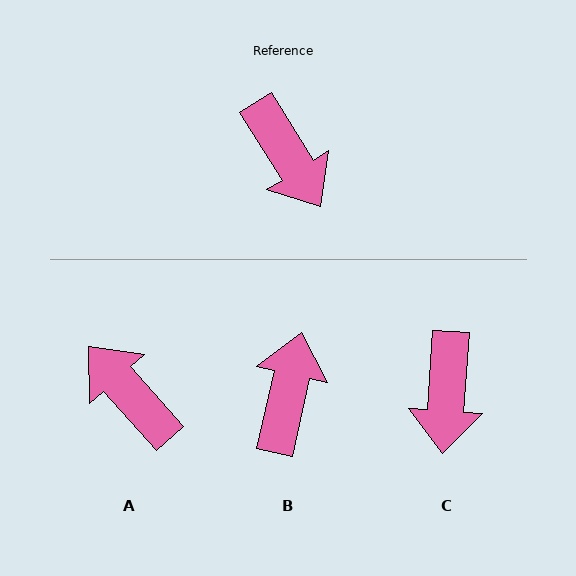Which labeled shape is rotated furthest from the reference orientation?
A, about 171 degrees away.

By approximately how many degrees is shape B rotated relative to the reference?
Approximately 135 degrees counter-clockwise.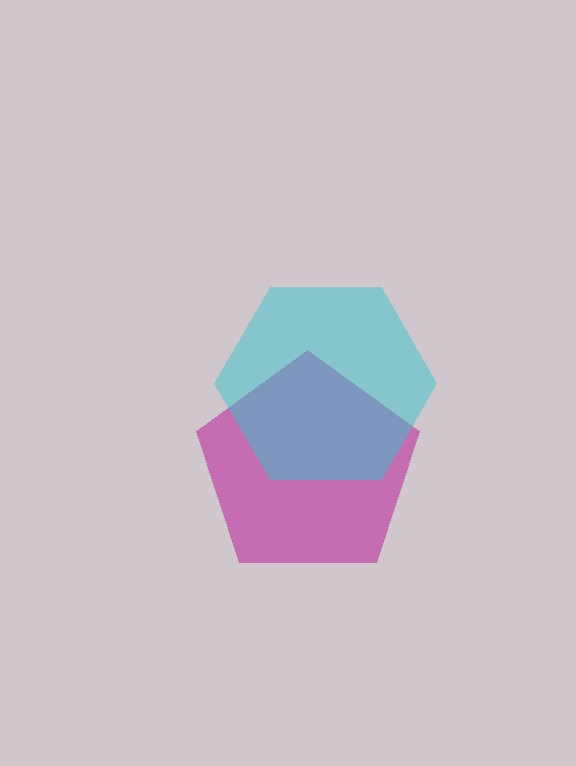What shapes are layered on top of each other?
The layered shapes are: a magenta pentagon, a cyan hexagon.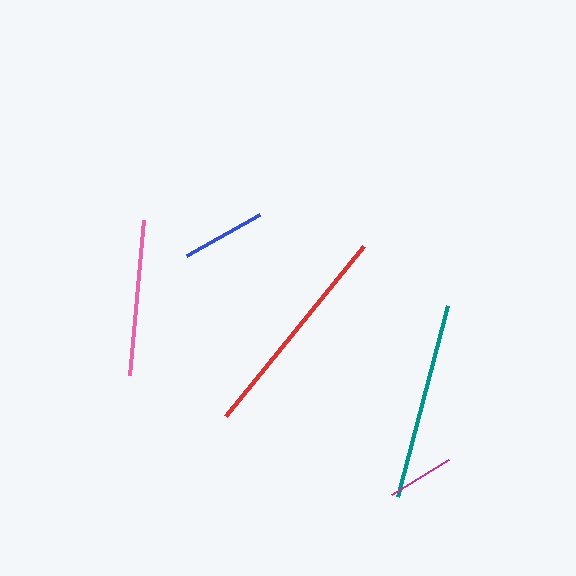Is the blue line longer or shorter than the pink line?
The pink line is longer than the blue line.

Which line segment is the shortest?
The magenta line is the shortest at approximately 67 pixels.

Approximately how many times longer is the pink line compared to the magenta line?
The pink line is approximately 2.3 times the length of the magenta line.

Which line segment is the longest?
The red line is the longest at approximately 219 pixels.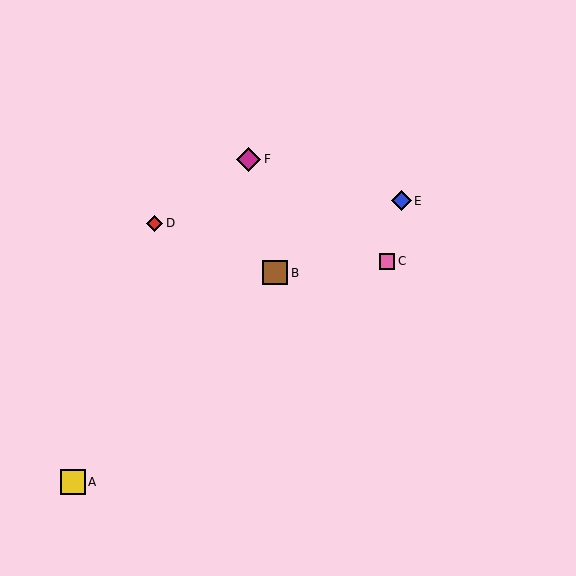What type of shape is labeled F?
Shape F is a magenta diamond.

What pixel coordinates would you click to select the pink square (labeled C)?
Click at (387, 261) to select the pink square C.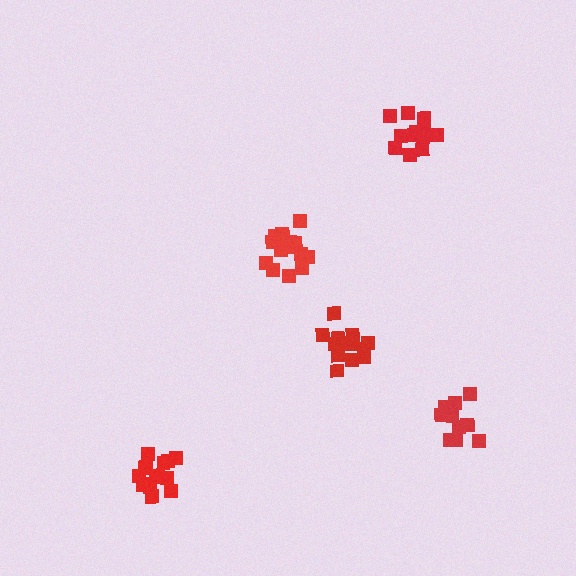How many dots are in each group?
Group 1: 16 dots, Group 2: 15 dots, Group 3: 10 dots, Group 4: 13 dots, Group 5: 12 dots (66 total).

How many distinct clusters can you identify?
There are 5 distinct clusters.